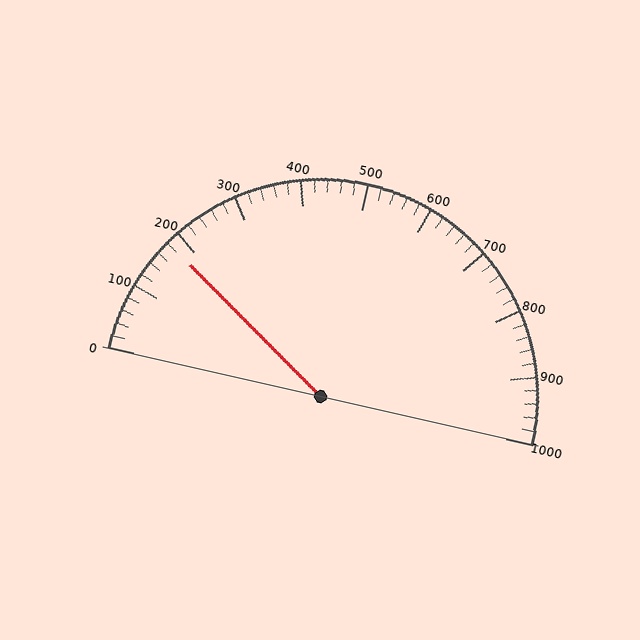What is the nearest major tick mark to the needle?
The nearest major tick mark is 200.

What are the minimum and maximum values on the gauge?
The gauge ranges from 0 to 1000.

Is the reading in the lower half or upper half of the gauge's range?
The reading is in the lower half of the range (0 to 1000).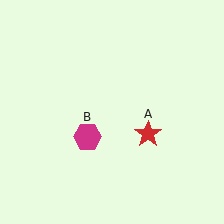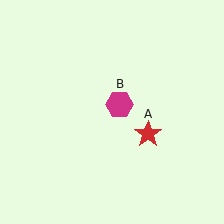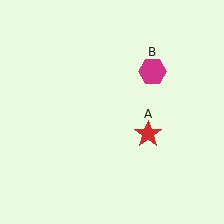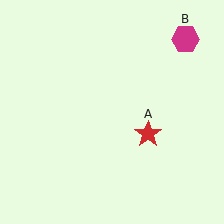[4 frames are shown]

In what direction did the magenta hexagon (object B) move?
The magenta hexagon (object B) moved up and to the right.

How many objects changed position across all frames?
1 object changed position: magenta hexagon (object B).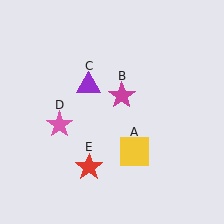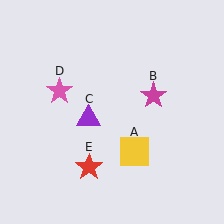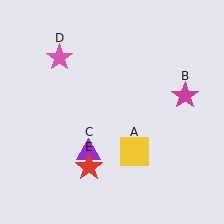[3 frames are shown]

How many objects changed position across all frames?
3 objects changed position: magenta star (object B), purple triangle (object C), pink star (object D).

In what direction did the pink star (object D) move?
The pink star (object D) moved up.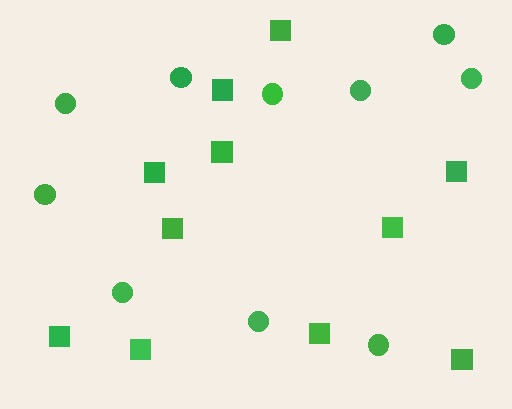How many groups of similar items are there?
There are 2 groups: one group of squares (11) and one group of circles (10).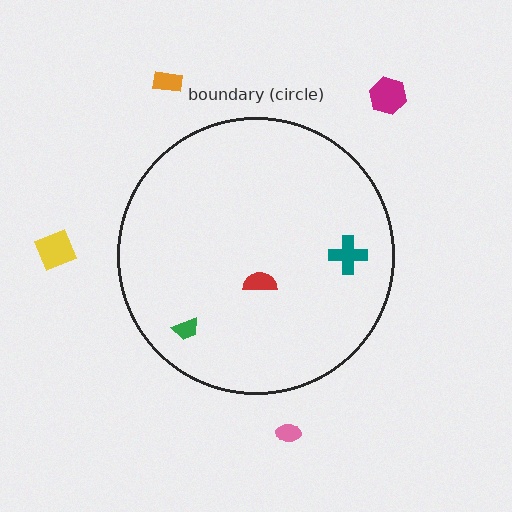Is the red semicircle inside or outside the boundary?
Inside.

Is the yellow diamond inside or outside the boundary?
Outside.